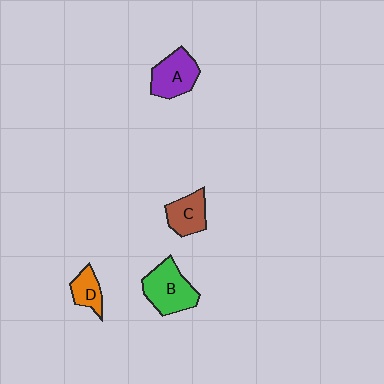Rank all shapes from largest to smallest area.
From largest to smallest: B (green), A (purple), C (brown), D (orange).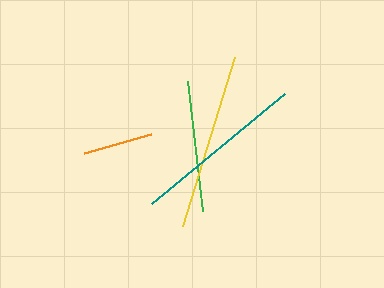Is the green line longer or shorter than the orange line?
The green line is longer than the orange line.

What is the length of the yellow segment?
The yellow segment is approximately 177 pixels long.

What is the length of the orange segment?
The orange segment is approximately 70 pixels long.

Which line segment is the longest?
The yellow line is the longest at approximately 177 pixels.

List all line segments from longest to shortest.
From longest to shortest: yellow, teal, green, orange.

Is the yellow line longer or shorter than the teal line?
The yellow line is longer than the teal line.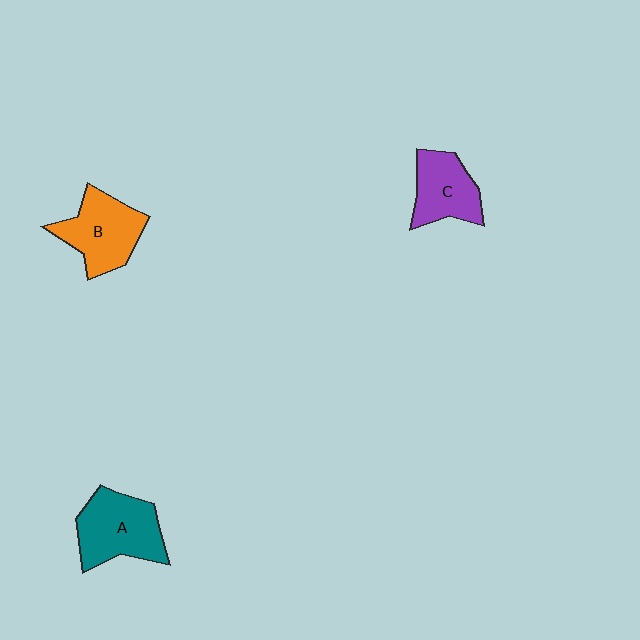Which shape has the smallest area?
Shape C (purple).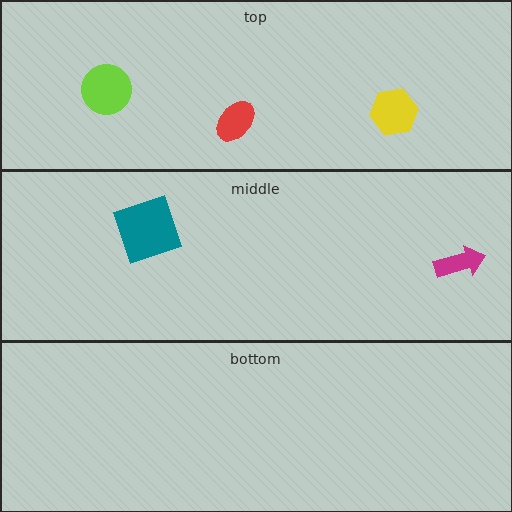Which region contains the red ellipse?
The top region.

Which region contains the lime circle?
The top region.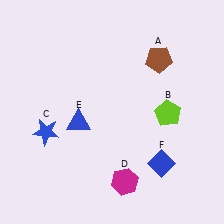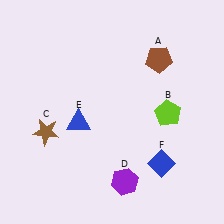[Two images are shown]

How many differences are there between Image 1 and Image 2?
There are 2 differences between the two images.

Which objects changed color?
C changed from blue to brown. D changed from magenta to purple.